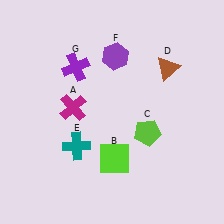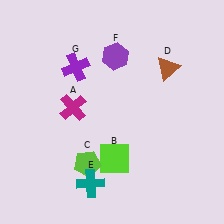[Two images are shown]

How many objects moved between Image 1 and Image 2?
2 objects moved between the two images.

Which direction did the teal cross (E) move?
The teal cross (E) moved down.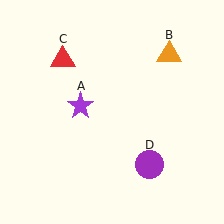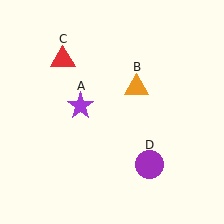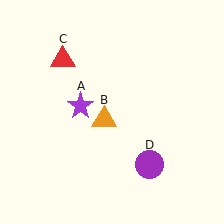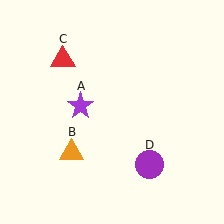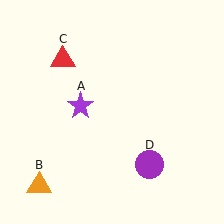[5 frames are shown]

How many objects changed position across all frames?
1 object changed position: orange triangle (object B).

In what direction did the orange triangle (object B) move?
The orange triangle (object B) moved down and to the left.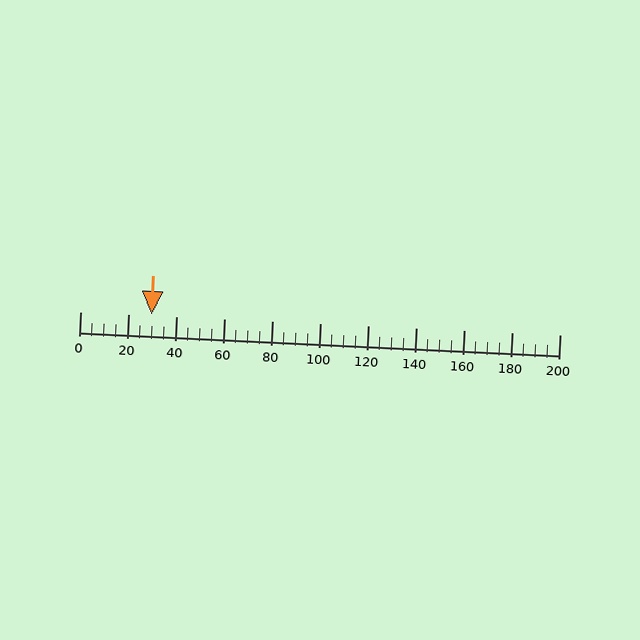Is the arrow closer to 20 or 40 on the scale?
The arrow is closer to 20.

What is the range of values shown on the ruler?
The ruler shows values from 0 to 200.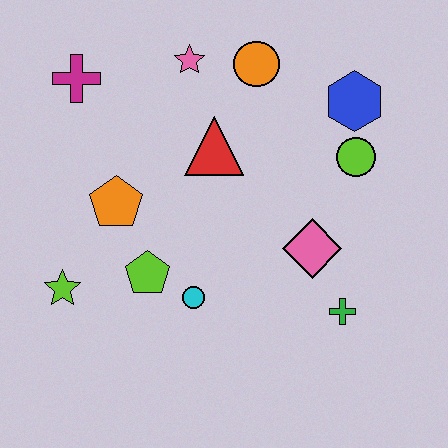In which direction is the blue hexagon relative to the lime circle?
The blue hexagon is above the lime circle.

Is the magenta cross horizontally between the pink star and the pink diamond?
No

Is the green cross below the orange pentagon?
Yes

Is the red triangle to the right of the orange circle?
No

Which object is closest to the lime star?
The lime pentagon is closest to the lime star.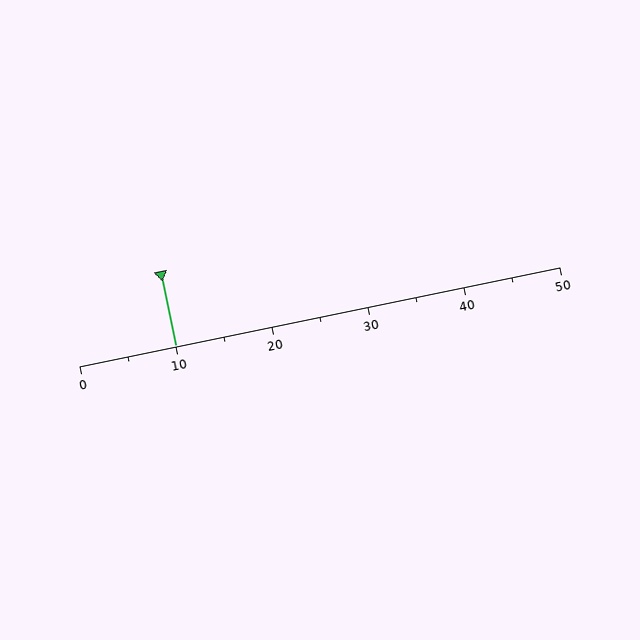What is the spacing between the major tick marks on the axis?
The major ticks are spaced 10 apart.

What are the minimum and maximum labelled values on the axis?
The axis runs from 0 to 50.